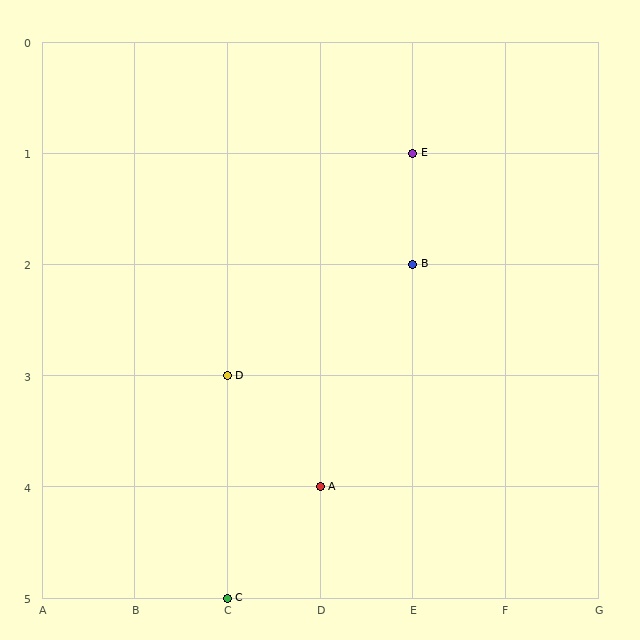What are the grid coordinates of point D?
Point D is at grid coordinates (C, 3).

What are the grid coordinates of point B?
Point B is at grid coordinates (E, 2).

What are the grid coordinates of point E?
Point E is at grid coordinates (E, 1).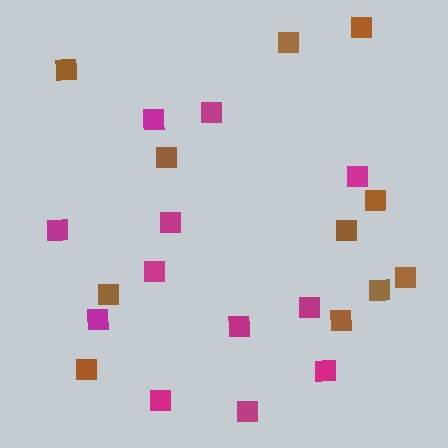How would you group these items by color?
There are 2 groups: one group of magenta squares (12) and one group of brown squares (11).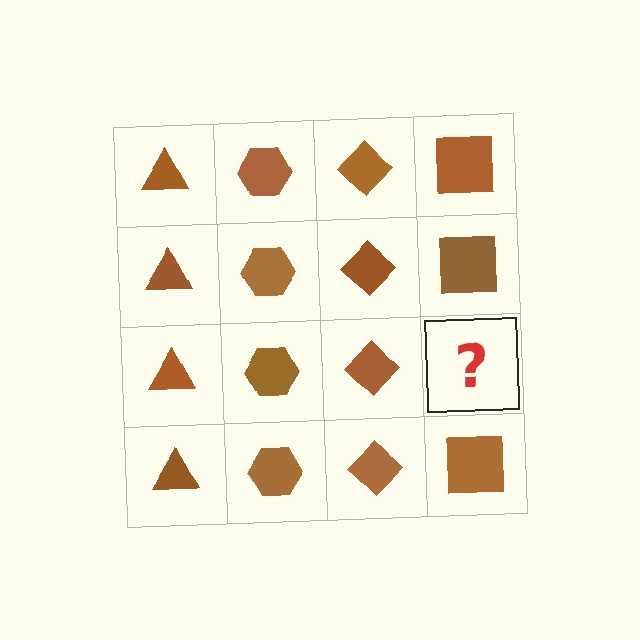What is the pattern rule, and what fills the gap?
The rule is that each column has a consistent shape. The gap should be filled with a brown square.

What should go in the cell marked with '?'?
The missing cell should contain a brown square.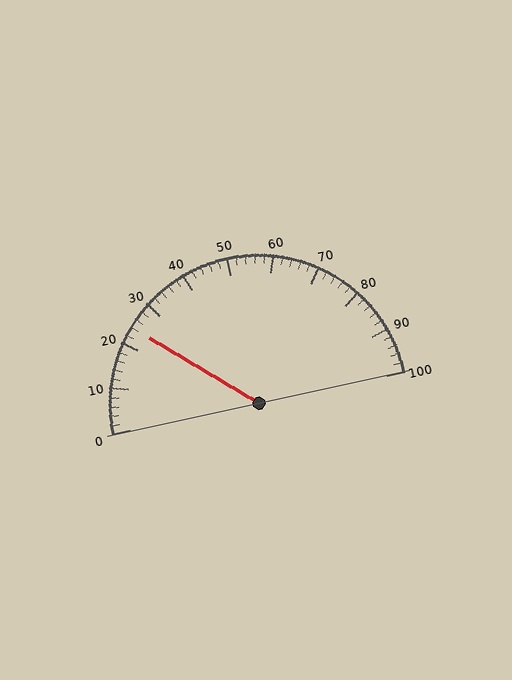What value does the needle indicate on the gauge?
The needle indicates approximately 24.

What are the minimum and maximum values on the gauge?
The gauge ranges from 0 to 100.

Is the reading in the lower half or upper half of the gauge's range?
The reading is in the lower half of the range (0 to 100).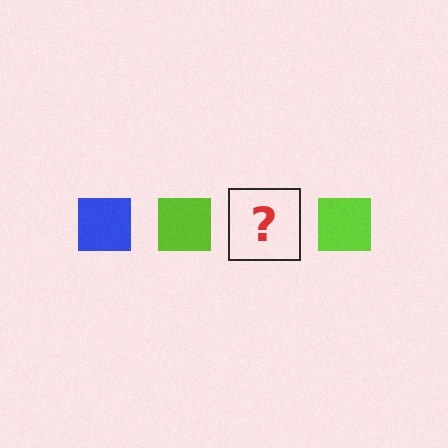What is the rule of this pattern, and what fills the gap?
The rule is that the pattern cycles through blue, lime squares. The gap should be filled with a blue square.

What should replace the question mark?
The question mark should be replaced with a blue square.